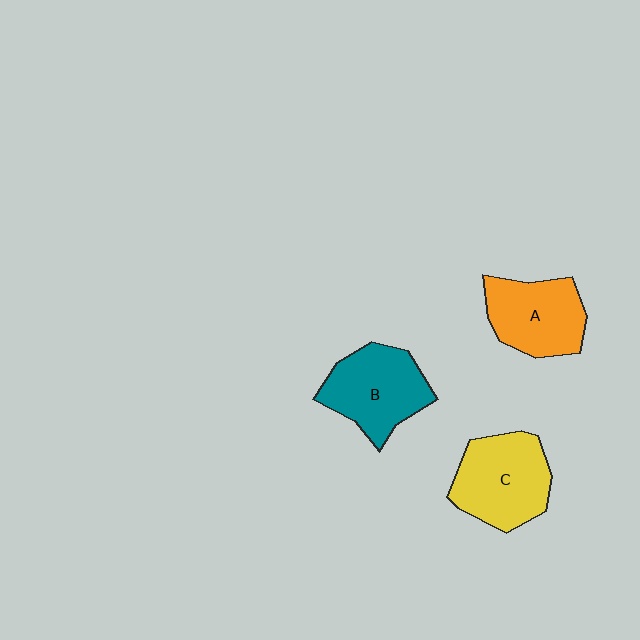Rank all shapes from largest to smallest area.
From largest to smallest: C (yellow), B (teal), A (orange).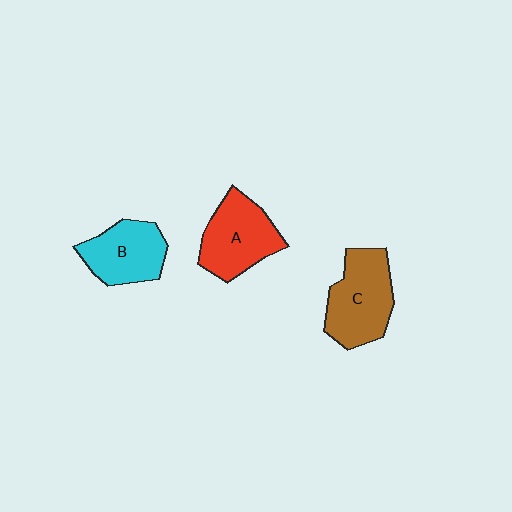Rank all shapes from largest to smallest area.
From largest to smallest: C (brown), A (red), B (cyan).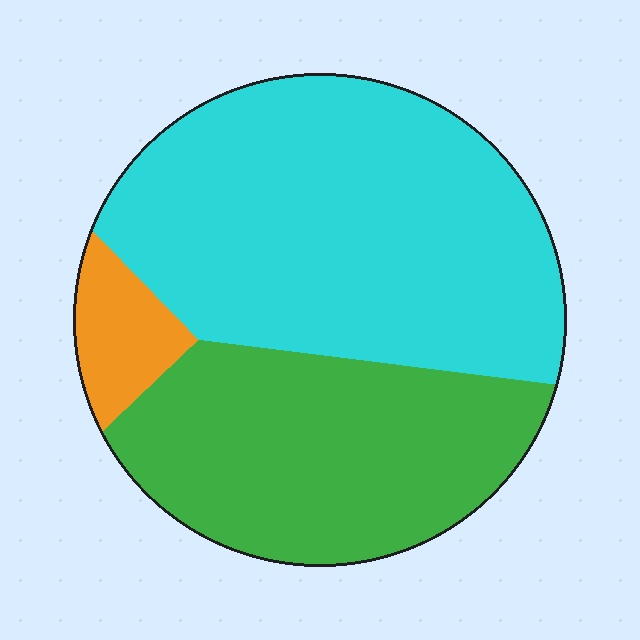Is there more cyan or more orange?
Cyan.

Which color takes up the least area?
Orange, at roughly 5%.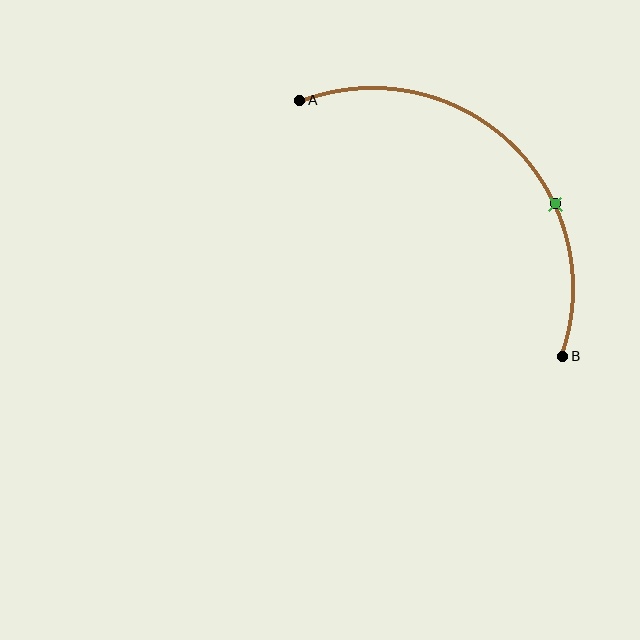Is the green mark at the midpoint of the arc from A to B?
No. The green mark lies on the arc but is closer to endpoint B. The arc midpoint would be at the point on the curve equidistant along the arc from both A and B.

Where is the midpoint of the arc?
The arc midpoint is the point on the curve farthest from the straight line joining A and B. It sits above and to the right of that line.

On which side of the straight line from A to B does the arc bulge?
The arc bulges above and to the right of the straight line connecting A and B.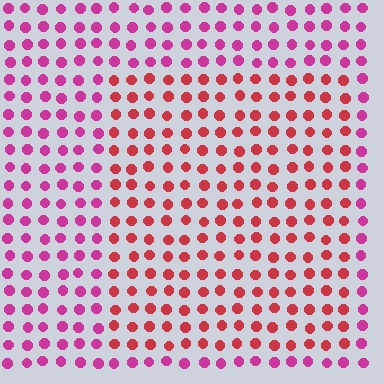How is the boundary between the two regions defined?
The boundary is defined purely by a slight shift in hue (about 35 degrees). Spacing, size, and orientation are identical on both sides.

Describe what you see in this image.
The image is filled with small magenta elements in a uniform arrangement. A rectangle-shaped region is visible where the elements are tinted to a slightly different hue, forming a subtle color boundary.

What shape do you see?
I see a rectangle.